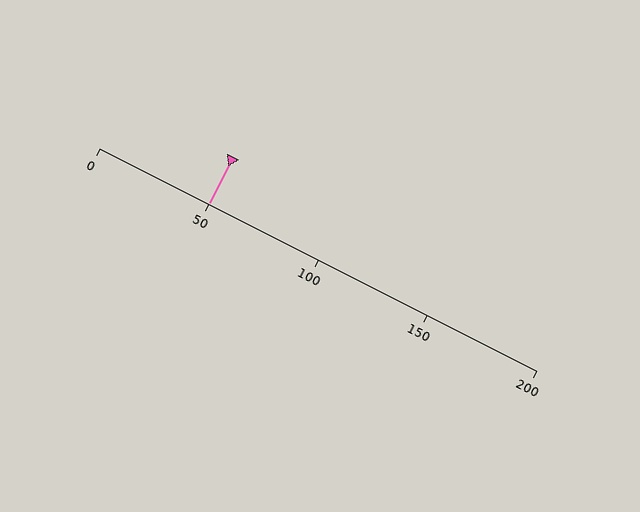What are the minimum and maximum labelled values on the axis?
The axis runs from 0 to 200.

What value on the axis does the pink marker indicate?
The marker indicates approximately 50.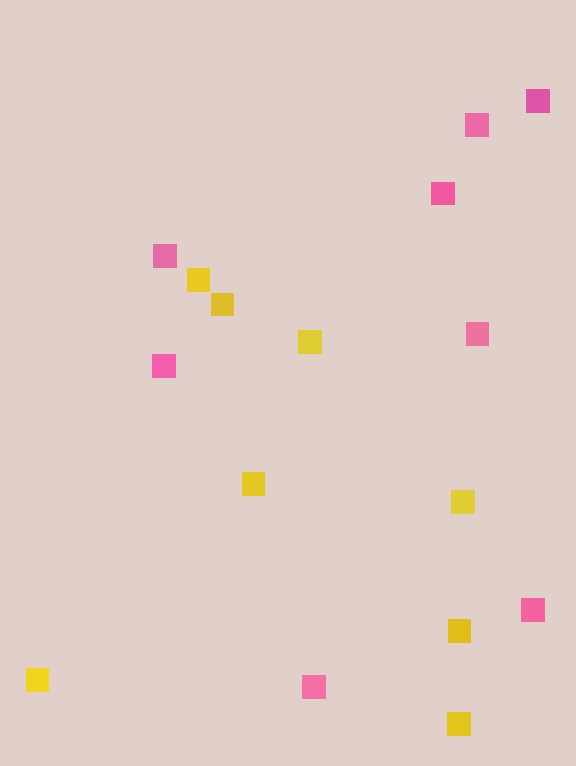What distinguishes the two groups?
There are 2 groups: one group of pink squares (8) and one group of yellow squares (8).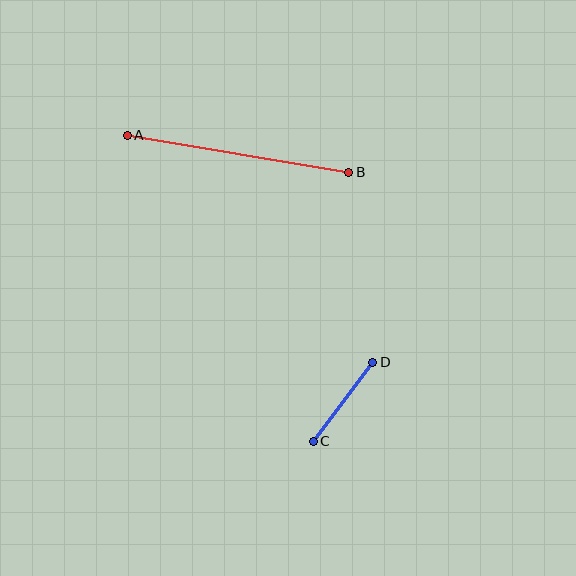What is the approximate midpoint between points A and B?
The midpoint is at approximately (238, 154) pixels.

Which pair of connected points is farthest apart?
Points A and B are farthest apart.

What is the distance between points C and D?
The distance is approximately 99 pixels.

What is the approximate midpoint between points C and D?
The midpoint is at approximately (343, 402) pixels.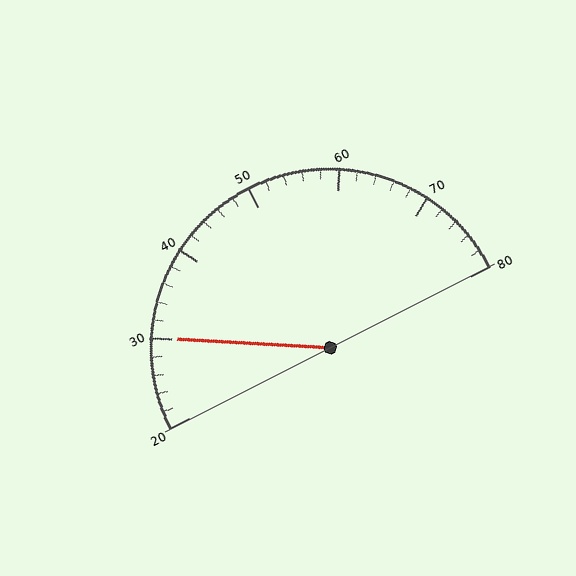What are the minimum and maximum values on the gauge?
The gauge ranges from 20 to 80.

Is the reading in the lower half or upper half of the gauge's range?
The reading is in the lower half of the range (20 to 80).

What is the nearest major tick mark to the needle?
The nearest major tick mark is 30.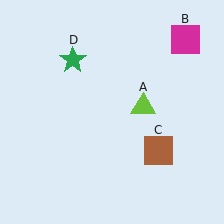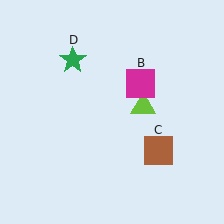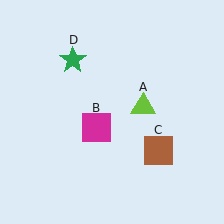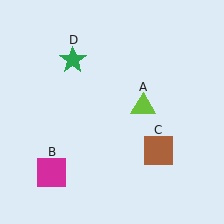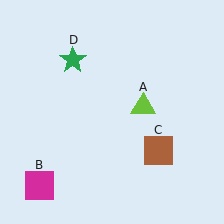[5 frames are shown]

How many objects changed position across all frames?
1 object changed position: magenta square (object B).